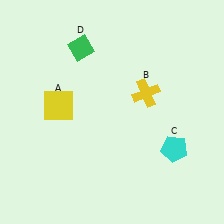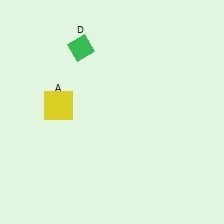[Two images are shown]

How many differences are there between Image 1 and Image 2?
There are 2 differences between the two images.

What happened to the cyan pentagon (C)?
The cyan pentagon (C) was removed in Image 2. It was in the bottom-right area of Image 1.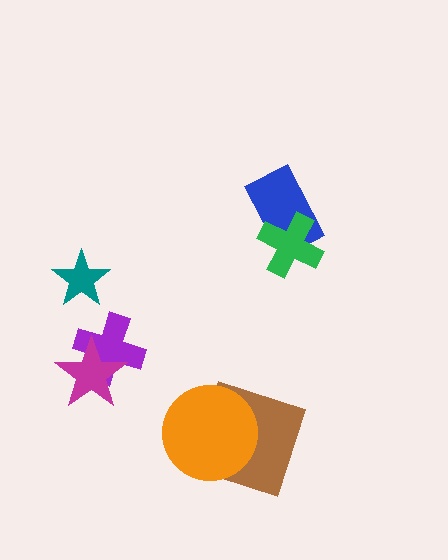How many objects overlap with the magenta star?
1 object overlaps with the magenta star.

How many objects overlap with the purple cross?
1 object overlaps with the purple cross.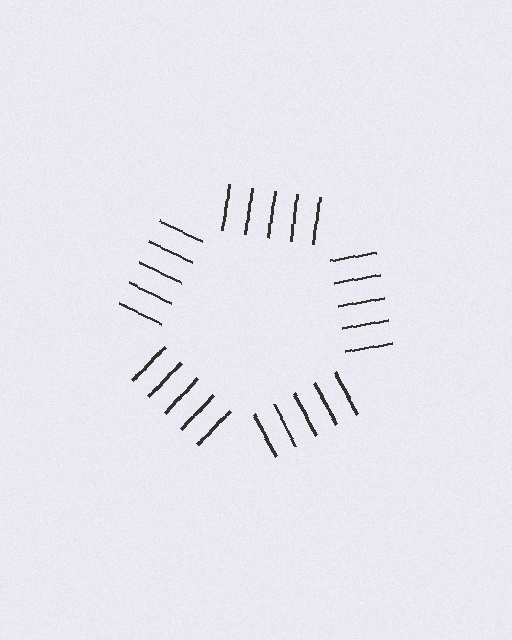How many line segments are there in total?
25 — 5 along each of the 5 edges.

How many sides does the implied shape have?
5 sides — the line-ends trace a pentagon.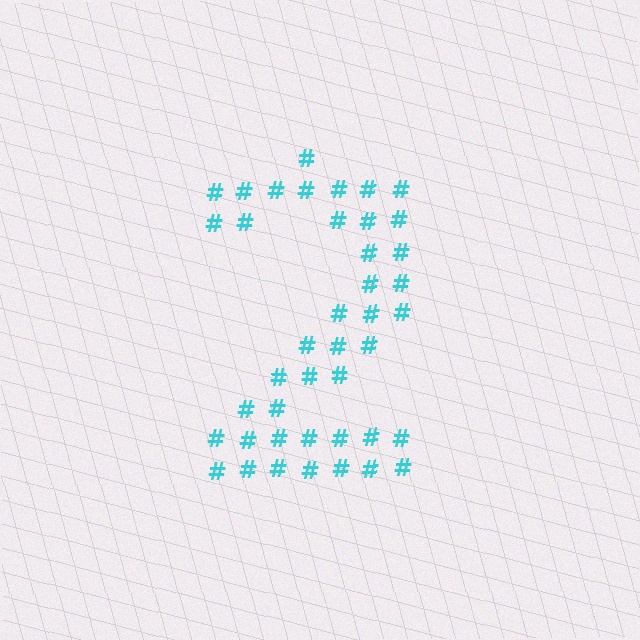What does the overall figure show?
The overall figure shows the digit 2.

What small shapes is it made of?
It is made of small hash symbols.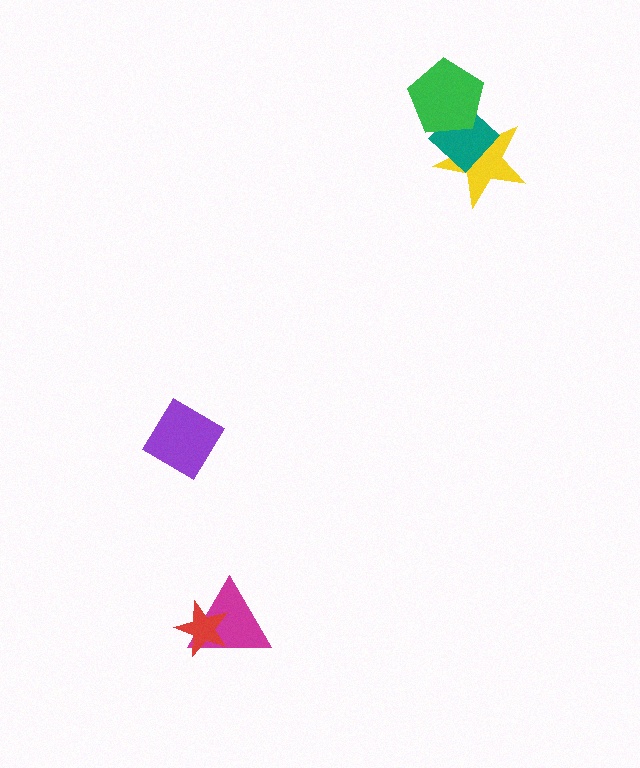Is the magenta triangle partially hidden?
Yes, it is partially covered by another shape.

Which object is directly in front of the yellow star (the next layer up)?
The teal diamond is directly in front of the yellow star.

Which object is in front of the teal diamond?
The green pentagon is in front of the teal diamond.